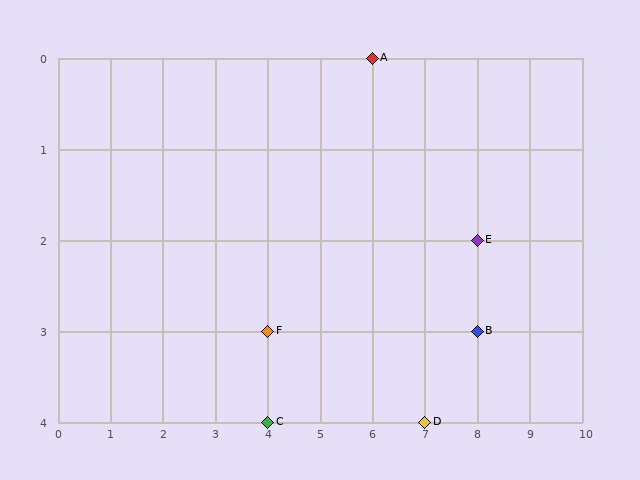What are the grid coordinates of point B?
Point B is at grid coordinates (8, 3).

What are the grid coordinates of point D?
Point D is at grid coordinates (7, 4).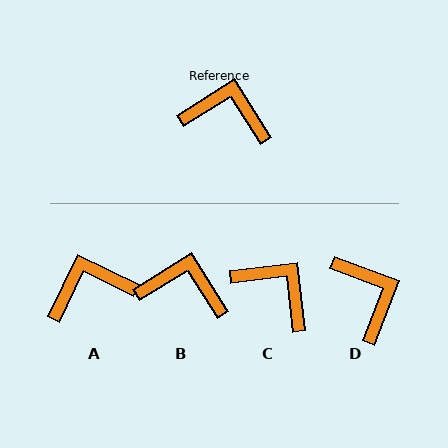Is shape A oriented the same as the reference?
No, it is off by about 32 degrees.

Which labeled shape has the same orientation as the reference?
B.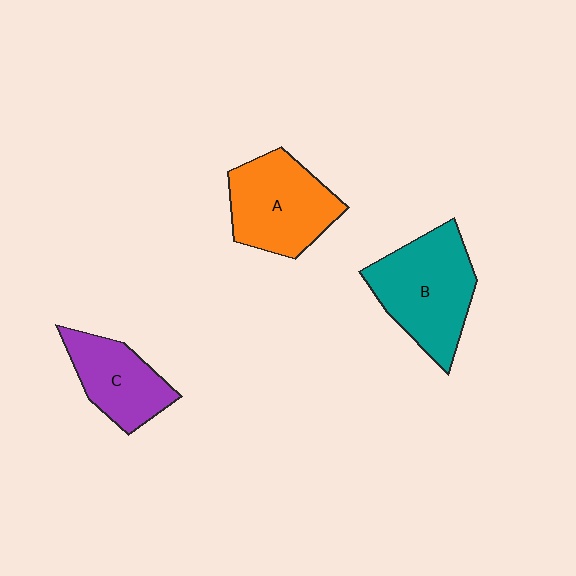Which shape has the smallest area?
Shape C (purple).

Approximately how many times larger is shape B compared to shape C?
Approximately 1.5 times.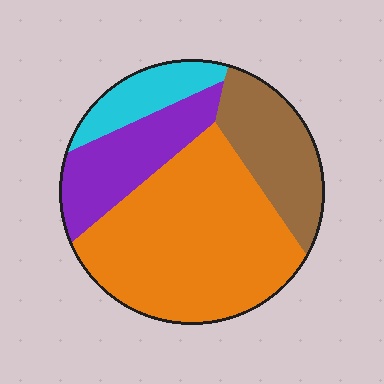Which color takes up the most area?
Orange, at roughly 50%.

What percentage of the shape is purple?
Purple takes up about one fifth (1/5) of the shape.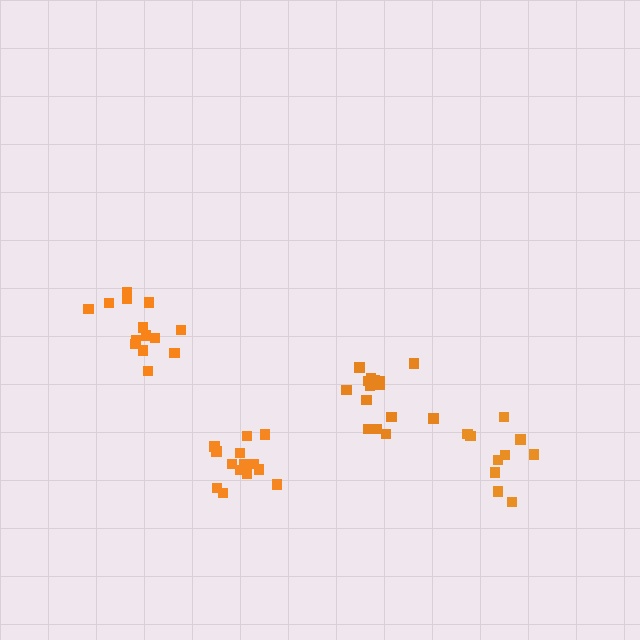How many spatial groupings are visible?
There are 4 spatial groupings.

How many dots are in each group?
Group 1: 16 dots, Group 2: 14 dots, Group 3: 14 dots, Group 4: 10 dots (54 total).